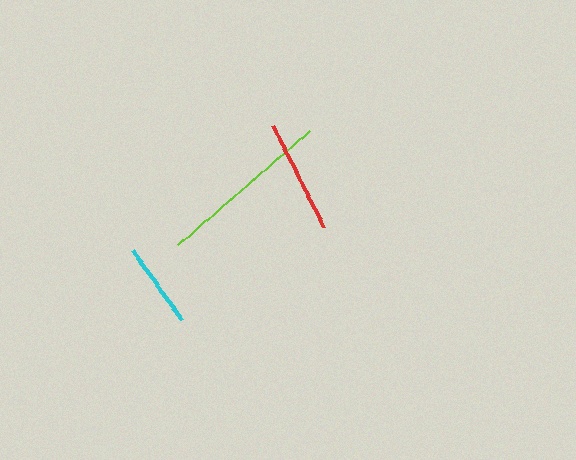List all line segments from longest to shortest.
From longest to shortest: lime, red, cyan.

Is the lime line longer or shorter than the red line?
The lime line is longer than the red line.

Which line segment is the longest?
The lime line is the longest at approximately 175 pixels.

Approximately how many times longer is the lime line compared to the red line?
The lime line is approximately 1.5 times the length of the red line.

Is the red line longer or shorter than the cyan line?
The red line is longer than the cyan line.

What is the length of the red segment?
The red segment is approximately 114 pixels long.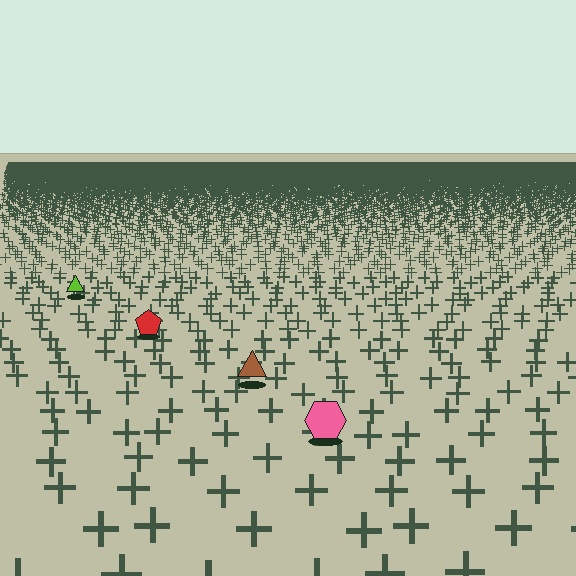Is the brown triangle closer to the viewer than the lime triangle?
Yes. The brown triangle is closer — you can tell from the texture gradient: the ground texture is coarser near it.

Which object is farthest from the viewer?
The lime triangle is farthest from the viewer. It appears smaller and the ground texture around it is denser.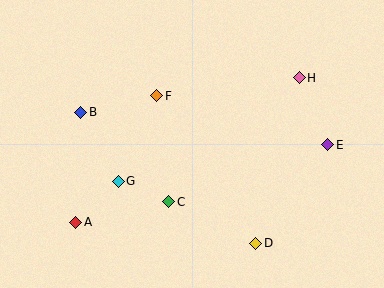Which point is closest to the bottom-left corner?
Point A is closest to the bottom-left corner.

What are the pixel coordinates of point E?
Point E is at (328, 145).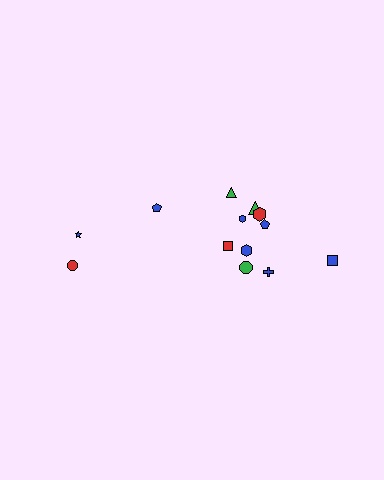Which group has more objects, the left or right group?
The right group.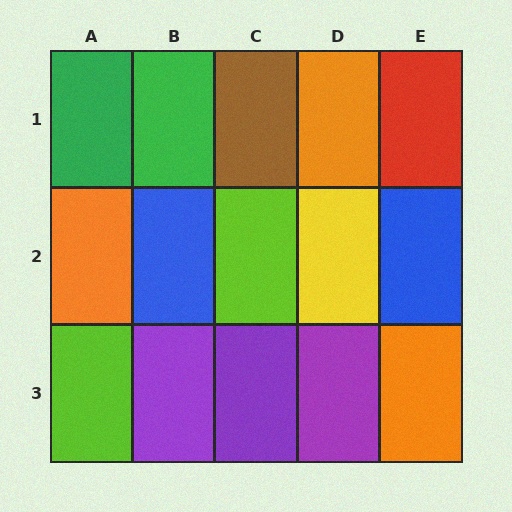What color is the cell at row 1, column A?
Green.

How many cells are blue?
2 cells are blue.